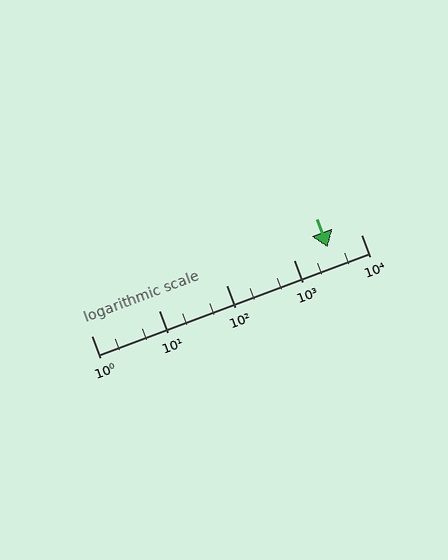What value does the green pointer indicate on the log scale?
The pointer indicates approximately 3200.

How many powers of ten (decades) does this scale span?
The scale spans 4 decades, from 1 to 10000.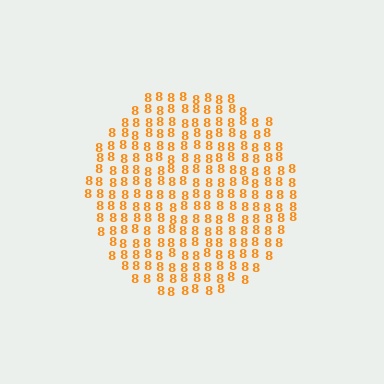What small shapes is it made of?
It is made of small digit 8's.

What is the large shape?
The large shape is a circle.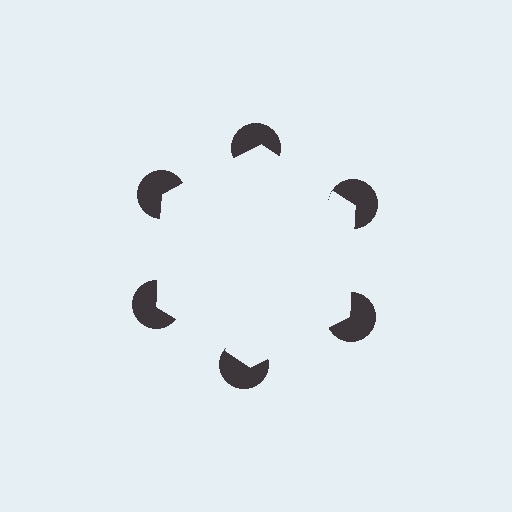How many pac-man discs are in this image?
There are 6 — one at each vertex of the illusory hexagon.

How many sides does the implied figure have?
6 sides.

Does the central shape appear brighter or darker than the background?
It typically appears slightly brighter than the background, even though no actual brightness change is drawn.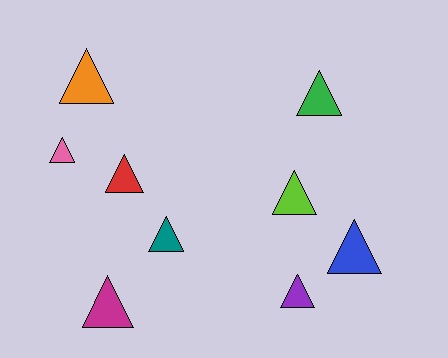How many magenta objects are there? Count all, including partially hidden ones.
There is 1 magenta object.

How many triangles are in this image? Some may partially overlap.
There are 9 triangles.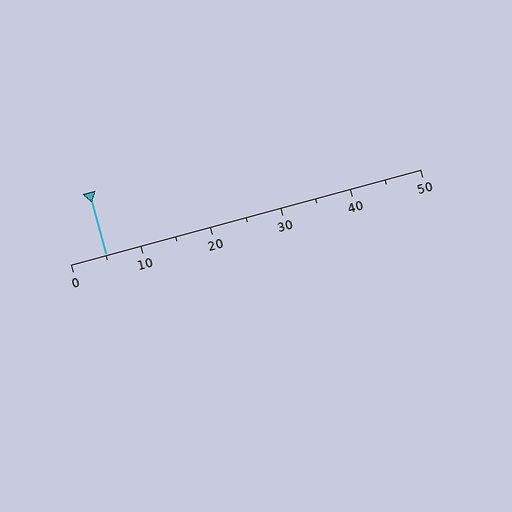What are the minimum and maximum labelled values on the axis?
The axis runs from 0 to 50.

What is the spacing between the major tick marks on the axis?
The major ticks are spaced 10 apart.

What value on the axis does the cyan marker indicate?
The marker indicates approximately 5.